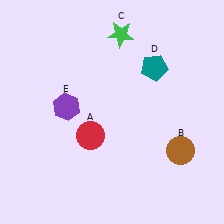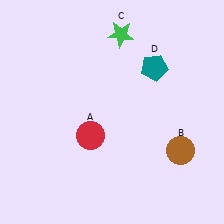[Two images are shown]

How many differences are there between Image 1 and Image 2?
There is 1 difference between the two images.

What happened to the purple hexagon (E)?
The purple hexagon (E) was removed in Image 2. It was in the top-left area of Image 1.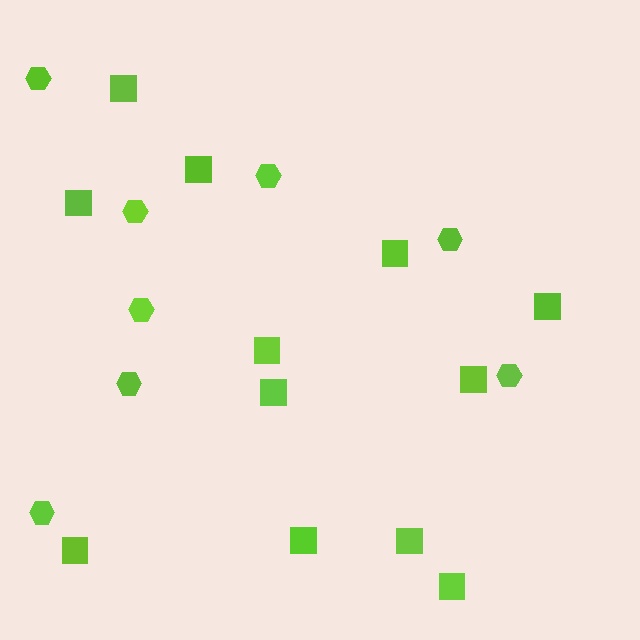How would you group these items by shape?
There are 2 groups: one group of squares (12) and one group of hexagons (8).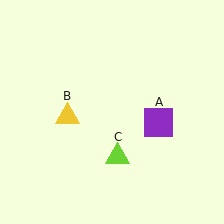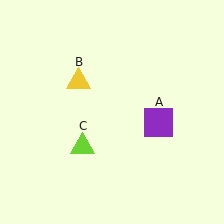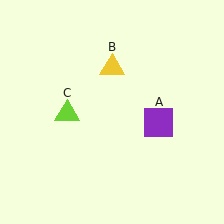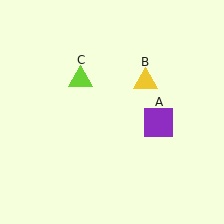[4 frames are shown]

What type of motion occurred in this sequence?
The yellow triangle (object B), lime triangle (object C) rotated clockwise around the center of the scene.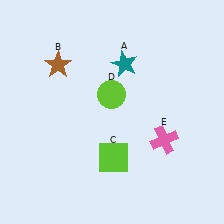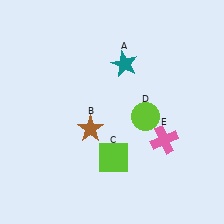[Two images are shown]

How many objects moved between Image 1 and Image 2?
2 objects moved between the two images.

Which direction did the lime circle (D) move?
The lime circle (D) moved right.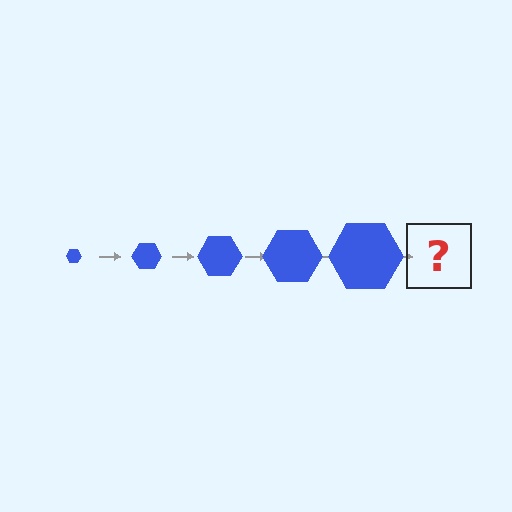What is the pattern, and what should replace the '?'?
The pattern is that the hexagon gets progressively larger each step. The '?' should be a blue hexagon, larger than the previous one.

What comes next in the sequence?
The next element should be a blue hexagon, larger than the previous one.